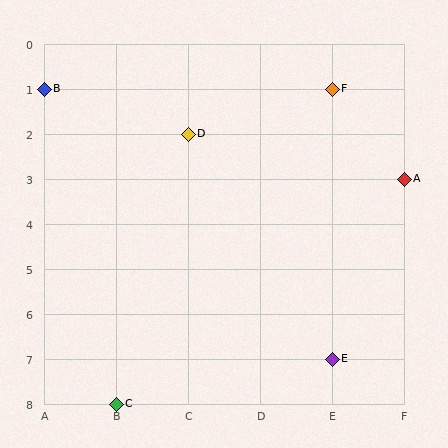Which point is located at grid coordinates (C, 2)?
Point D is at (C, 2).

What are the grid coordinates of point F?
Point F is at grid coordinates (E, 1).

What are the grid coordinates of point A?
Point A is at grid coordinates (F, 3).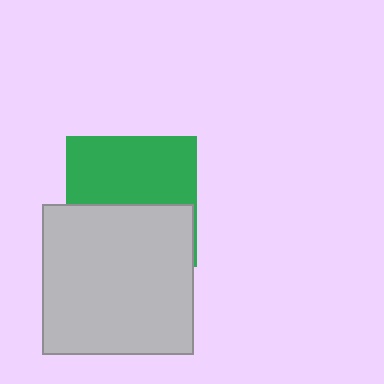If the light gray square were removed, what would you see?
You would see the complete green square.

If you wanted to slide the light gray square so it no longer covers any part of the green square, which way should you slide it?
Slide it down — that is the most direct way to separate the two shapes.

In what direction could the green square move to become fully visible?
The green square could move up. That would shift it out from behind the light gray square entirely.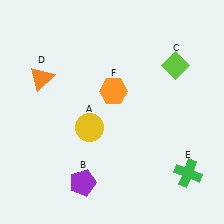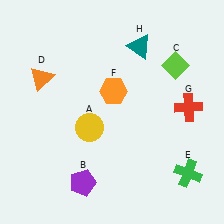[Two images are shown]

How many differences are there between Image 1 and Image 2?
There are 2 differences between the two images.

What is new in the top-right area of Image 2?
A teal triangle (H) was added in the top-right area of Image 2.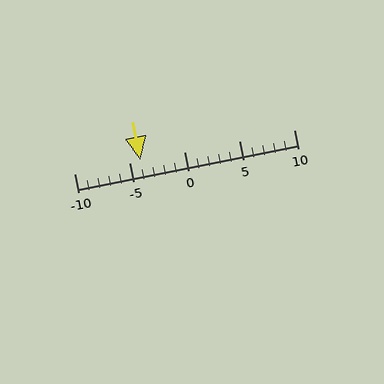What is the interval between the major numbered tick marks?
The major tick marks are spaced 5 units apart.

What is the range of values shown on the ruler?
The ruler shows values from -10 to 10.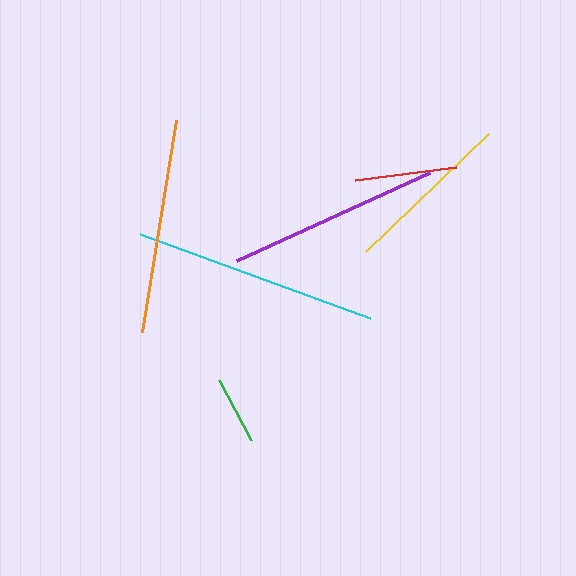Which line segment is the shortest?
The green line is the shortest at approximately 68 pixels.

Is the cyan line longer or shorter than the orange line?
The cyan line is longer than the orange line.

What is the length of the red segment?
The red segment is approximately 102 pixels long.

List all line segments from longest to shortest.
From longest to shortest: cyan, orange, purple, yellow, red, green.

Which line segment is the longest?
The cyan line is the longest at approximately 245 pixels.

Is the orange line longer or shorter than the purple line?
The orange line is longer than the purple line.